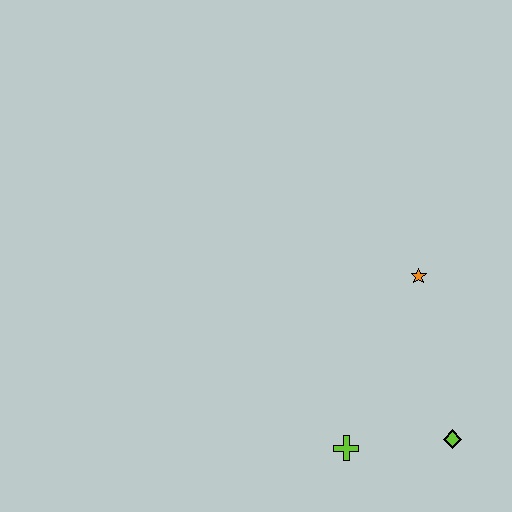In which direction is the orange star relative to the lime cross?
The orange star is above the lime cross.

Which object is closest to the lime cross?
The lime diamond is closest to the lime cross.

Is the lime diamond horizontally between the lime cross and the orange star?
No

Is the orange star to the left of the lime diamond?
Yes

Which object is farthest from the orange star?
The lime cross is farthest from the orange star.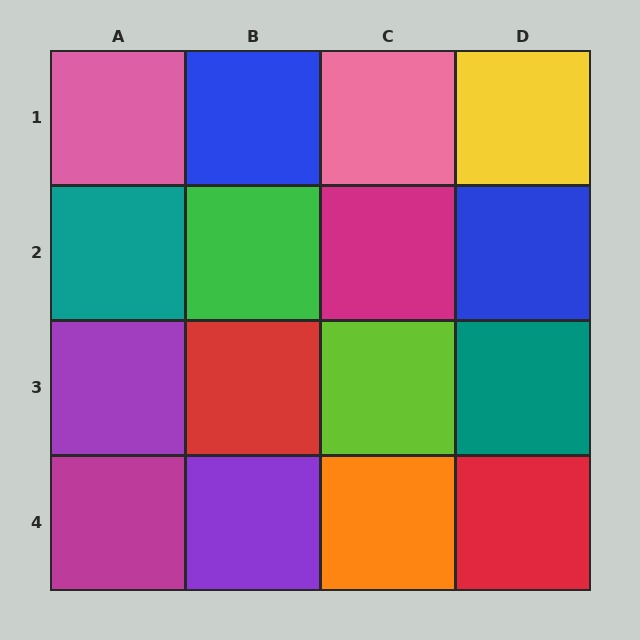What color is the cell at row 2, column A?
Teal.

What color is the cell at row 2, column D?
Blue.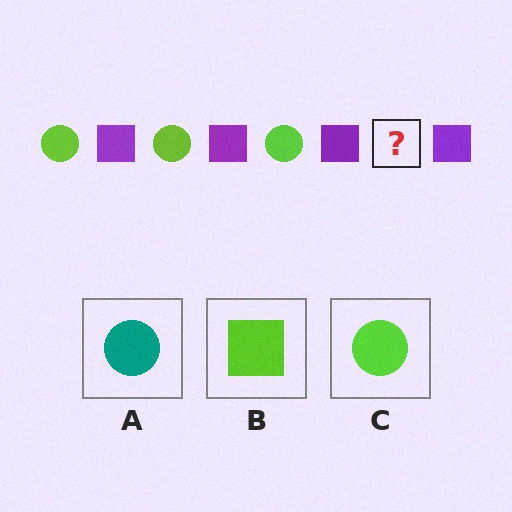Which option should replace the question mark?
Option C.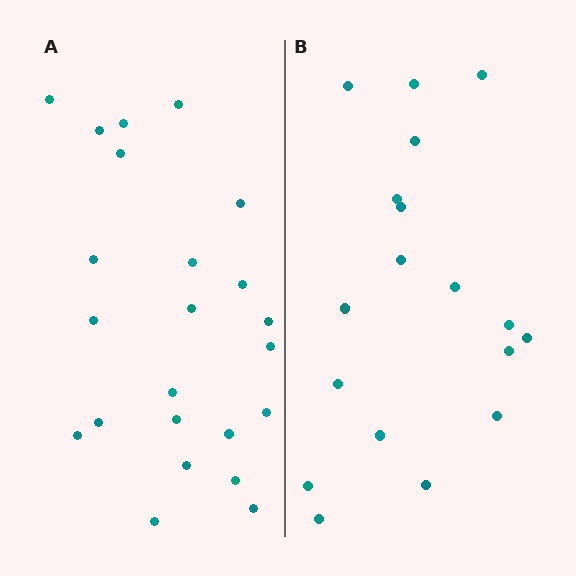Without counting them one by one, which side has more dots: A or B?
Region A (the left region) has more dots.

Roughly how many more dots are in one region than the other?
Region A has about 5 more dots than region B.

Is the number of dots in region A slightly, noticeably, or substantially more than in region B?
Region A has noticeably more, but not dramatically so. The ratio is roughly 1.3 to 1.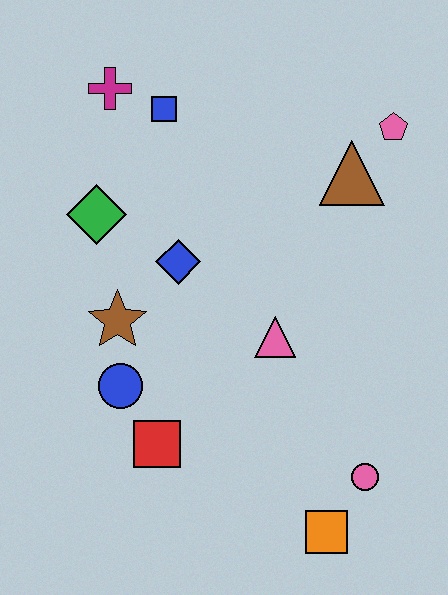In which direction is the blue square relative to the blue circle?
The blue square is above the blue circle.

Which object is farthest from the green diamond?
The orange square is farthest from the green diamond.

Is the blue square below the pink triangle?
No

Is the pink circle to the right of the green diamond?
Yes